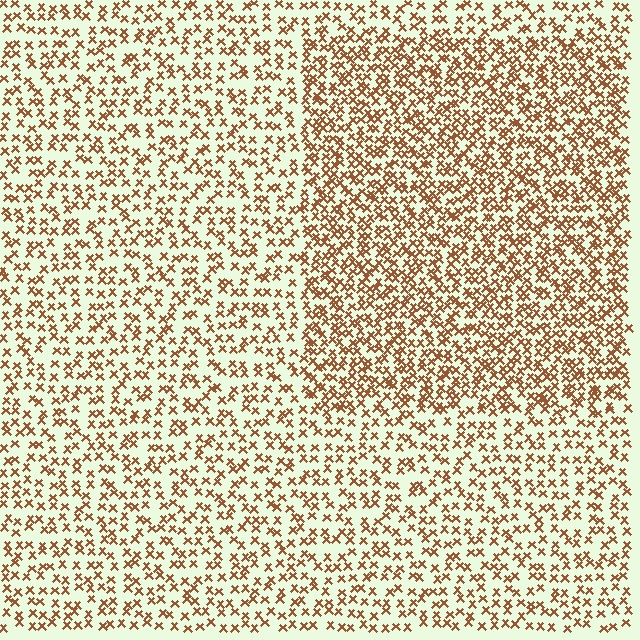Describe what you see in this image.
The image contains small brown elements arranged at two different densities. A rectangle-shaped region is visible where the elements are more densely packed than the surrounding area.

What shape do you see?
I see a rectangle.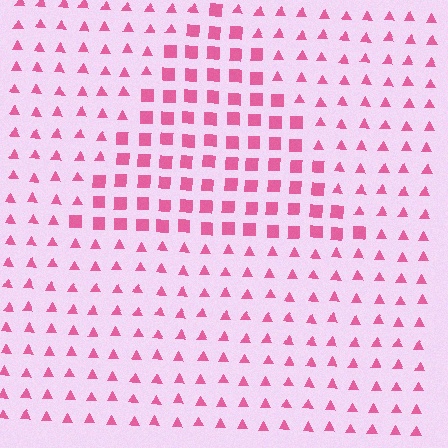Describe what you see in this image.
The image is filled with small pink elements arranged in a uniform grid. A triangle-shaped region contains squares, while the surrounding area contains triangles. The boundary is defined purely by the change in element shape.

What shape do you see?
I see a triangle.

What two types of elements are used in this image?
The image uses squares inside the triangle region and triangles outside it.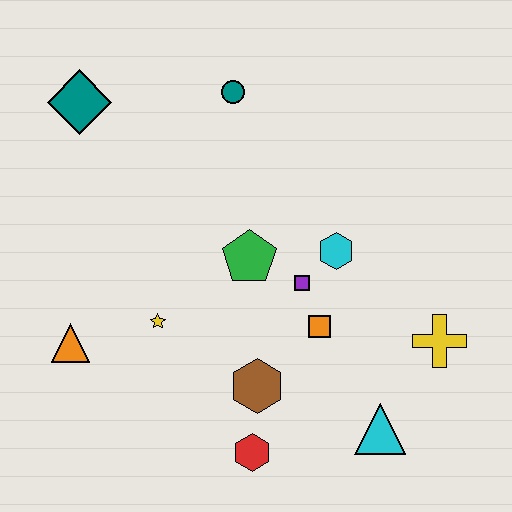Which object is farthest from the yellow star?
The yellow cross is farthest from the yellow star.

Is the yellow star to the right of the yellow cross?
No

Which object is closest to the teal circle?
The teal diamond is closest to the teal circle.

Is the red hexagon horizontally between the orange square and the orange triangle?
Yes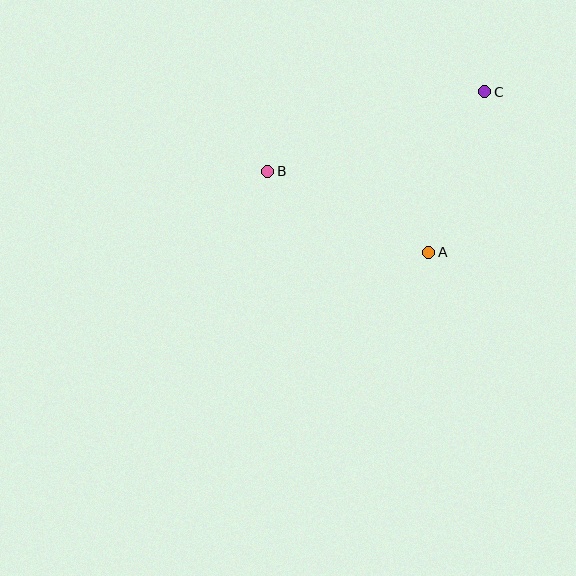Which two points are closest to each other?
Points A and C are closest to each other.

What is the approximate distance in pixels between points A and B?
The distance between A and B is approximately 181 pixels.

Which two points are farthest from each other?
Points B and C are farthest from each other.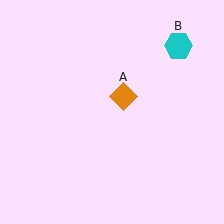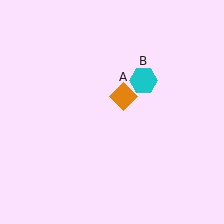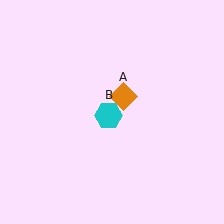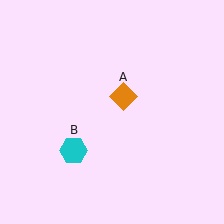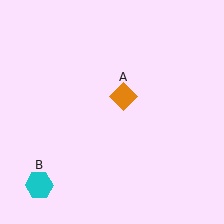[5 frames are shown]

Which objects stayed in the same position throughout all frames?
Orange diamond (object A) remained stationary.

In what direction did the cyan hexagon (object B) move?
The cyan hexagon (object B) moved down and to the left.